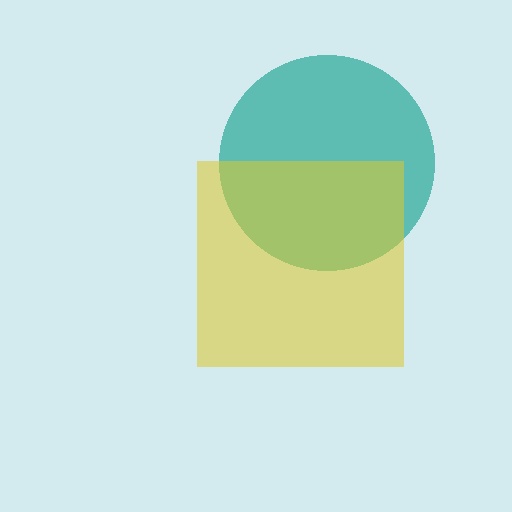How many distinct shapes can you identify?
There are 2 distinct shapes: a teal circle, a yellow square.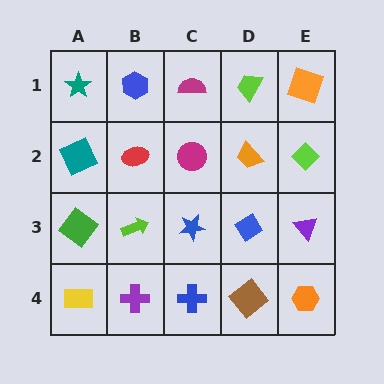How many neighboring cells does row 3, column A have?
3.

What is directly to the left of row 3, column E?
A blue diamond.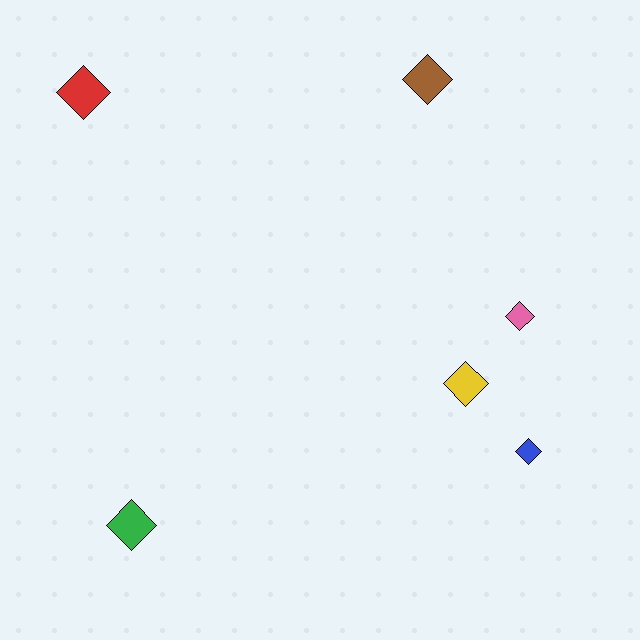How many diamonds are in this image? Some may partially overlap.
There are 6 diamonds.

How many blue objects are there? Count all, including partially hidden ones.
There is 1 blue object.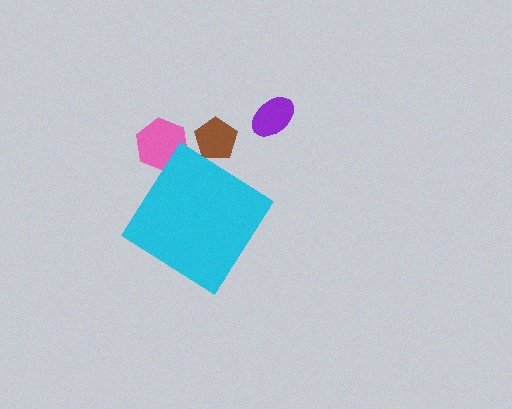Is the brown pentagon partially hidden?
Yes, the brown pentagon is partially hidden behind the cyan diamond.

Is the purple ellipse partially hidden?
No, the purple ellipse is fully visible.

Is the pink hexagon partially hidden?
Yes, the pink hexagon is partially hidden behind the cyan diamond.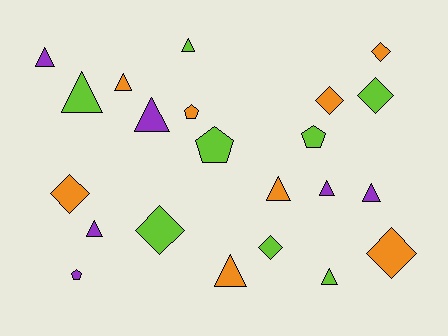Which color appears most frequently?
Lime, with 8 objects.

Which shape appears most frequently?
Triangle, with 11 objects.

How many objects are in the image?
There are 22 objects.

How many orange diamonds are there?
There are 4 orange diamonds.